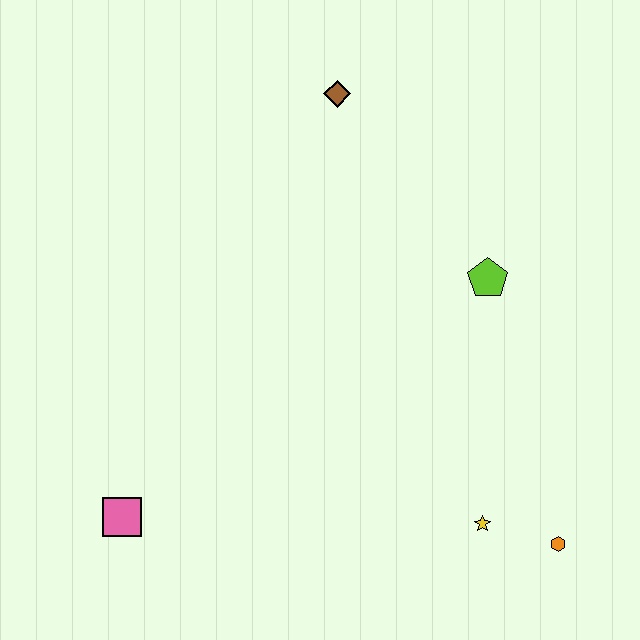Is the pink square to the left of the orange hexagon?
Yes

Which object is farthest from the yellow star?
The brown diamond is farthest from the yellow star.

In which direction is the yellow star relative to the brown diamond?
The yellow star is below the brown diamond.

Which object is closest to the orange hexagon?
The yellow star is closest to the orange hexagon.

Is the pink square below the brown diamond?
Yes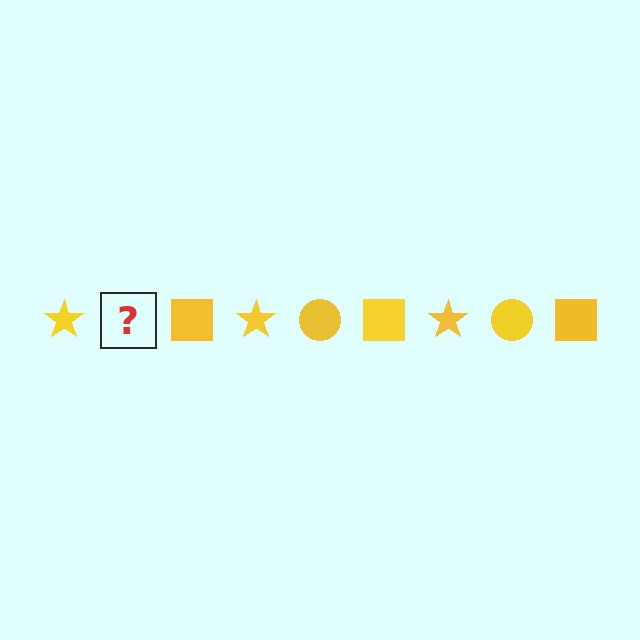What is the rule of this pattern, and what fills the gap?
The rule is that the pattern cycles through star, circle, square shapes in yellow. The gap should be filled with a yellow circle.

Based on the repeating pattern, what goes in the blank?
The blank should be a yellow circle.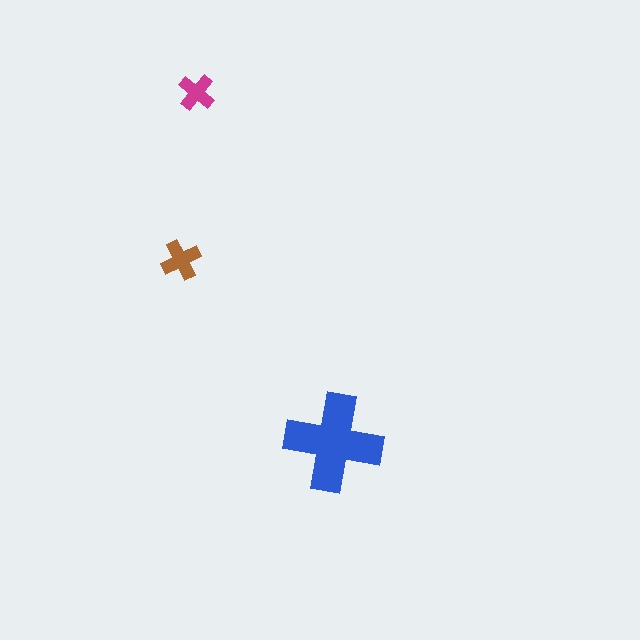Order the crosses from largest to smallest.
the blue one, the brown one, the magenta one.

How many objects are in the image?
There are 3 objects in the image.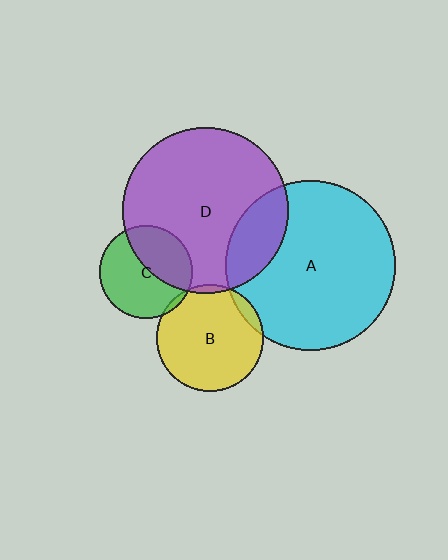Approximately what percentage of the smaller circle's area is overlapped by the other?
Approximately 40%.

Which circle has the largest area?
Circle A (cyan).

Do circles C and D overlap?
Yes.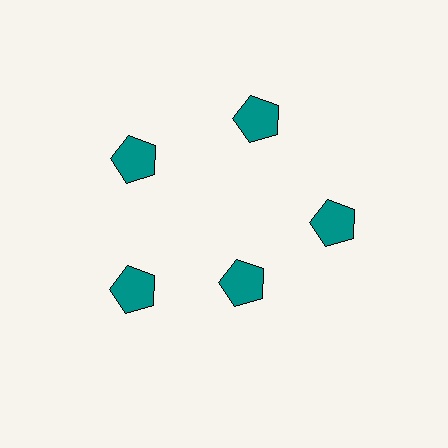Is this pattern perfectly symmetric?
No. The 5 teal pentagons are arranged in a ring, but one element near the 5 o'clock position is pulled inward toward the center, breaking the 5-fold rotational symmetry.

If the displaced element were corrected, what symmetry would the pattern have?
It would have 5-fold rotational symmetry — the pattern would map onto itself every 72 degrees.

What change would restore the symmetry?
The symmetry would be restored by moving it outward, back onto the ring so that all 5 pentagons sit at equal angles and equal distance from the center.